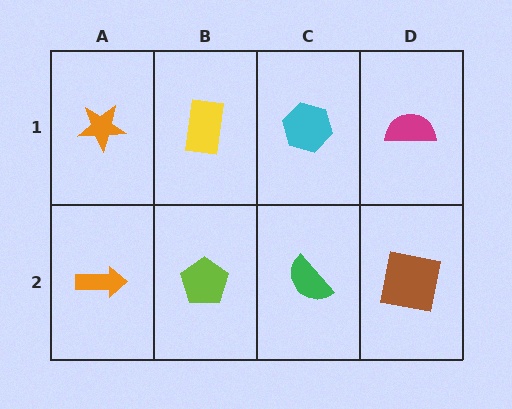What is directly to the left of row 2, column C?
A lime pentagon.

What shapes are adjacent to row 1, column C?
A green semicircle (row 2, column C), a yellow rectangle (row 1, column B), a magenta semicircle (row 1, column D).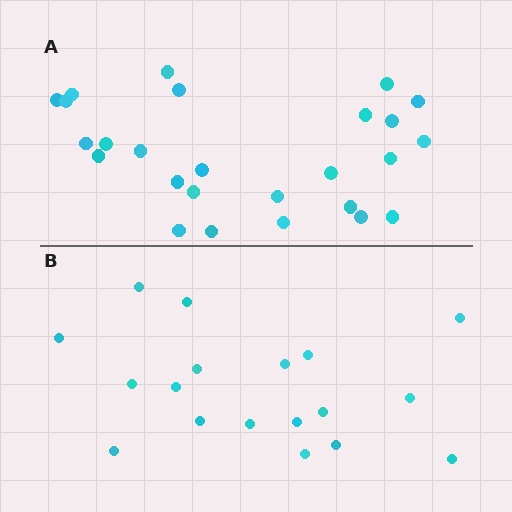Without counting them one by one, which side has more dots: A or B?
Region A (the top region) has more dots.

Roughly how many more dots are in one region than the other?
Region A has roughly 8 or so more dots than region B.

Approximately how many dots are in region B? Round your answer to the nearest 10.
About 20 dots. (The exact count is 18, which rounds to 20.)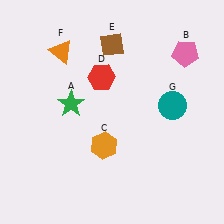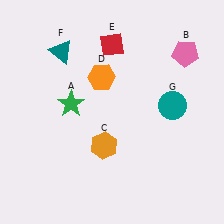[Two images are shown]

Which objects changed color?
D changed from red to orange. E changed from brown to red. F changed from orange to teal.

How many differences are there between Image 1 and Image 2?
There are 3 differences between the two images.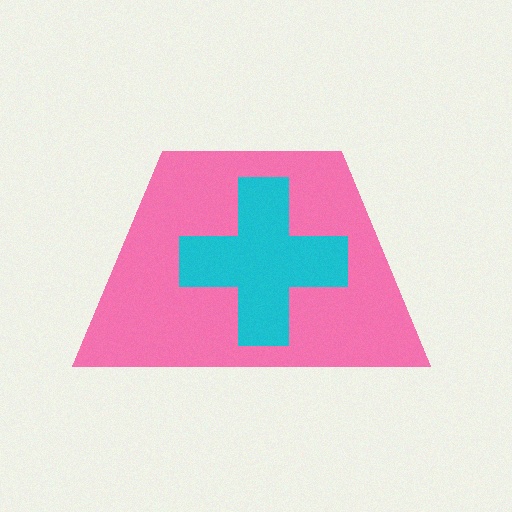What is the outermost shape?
The pink trapezoid.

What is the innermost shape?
The cyan cross.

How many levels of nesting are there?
2.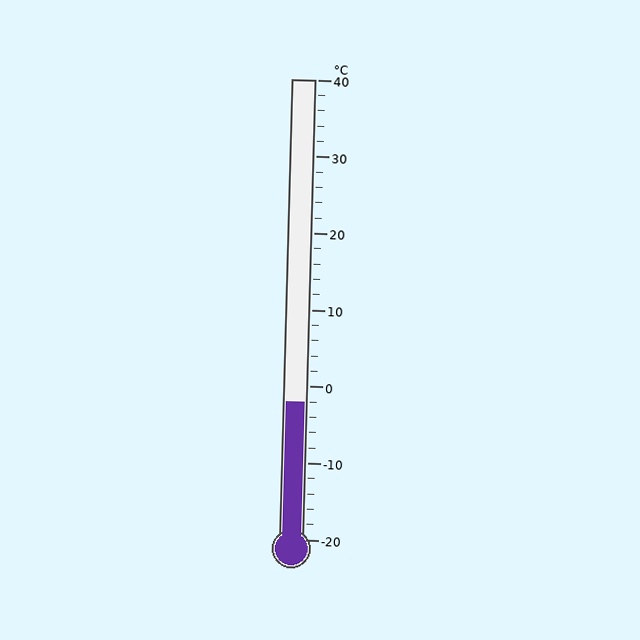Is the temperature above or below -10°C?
The temperature is above -10°C.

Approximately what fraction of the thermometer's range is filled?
The thermometer is filled to approximately 30% of its range.